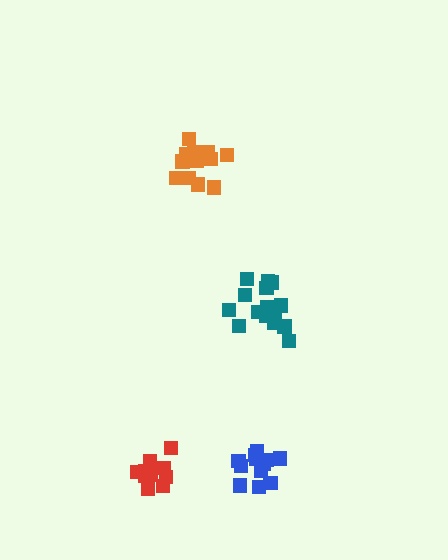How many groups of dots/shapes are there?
There are 4 groups.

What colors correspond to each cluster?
The clusters are colored: red, blue, teal, orange.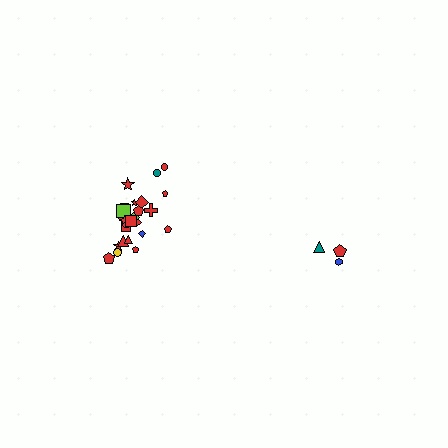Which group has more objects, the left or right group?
The left group.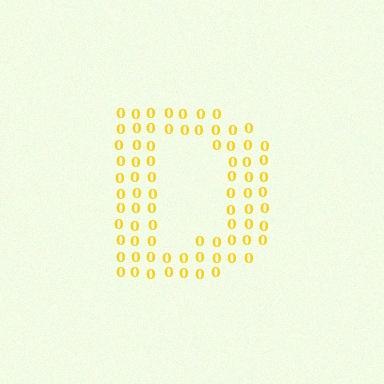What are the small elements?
The small elements are digit 0's.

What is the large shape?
The large shape is the letter D.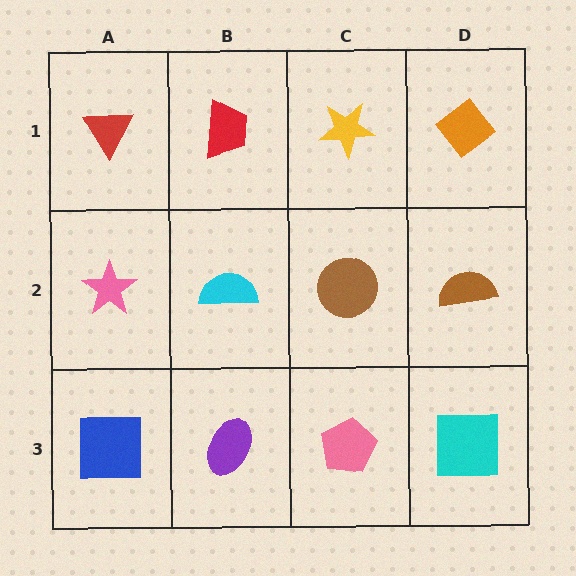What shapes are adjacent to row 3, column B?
A cyan semicircle (row 2, column B), a blue square (row 3, column A), a pink pentagon (row 3, column C).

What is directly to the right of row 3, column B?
A pink pentagon.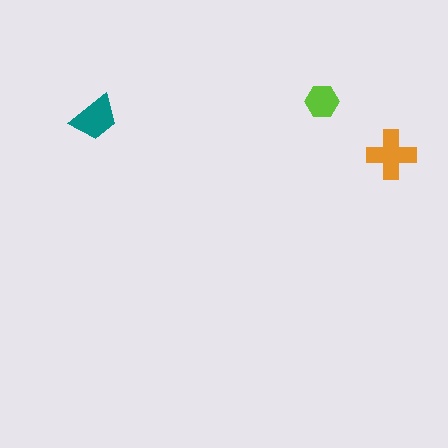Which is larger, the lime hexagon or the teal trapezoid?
The teal trapezoid.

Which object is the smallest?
The lime hexagon.